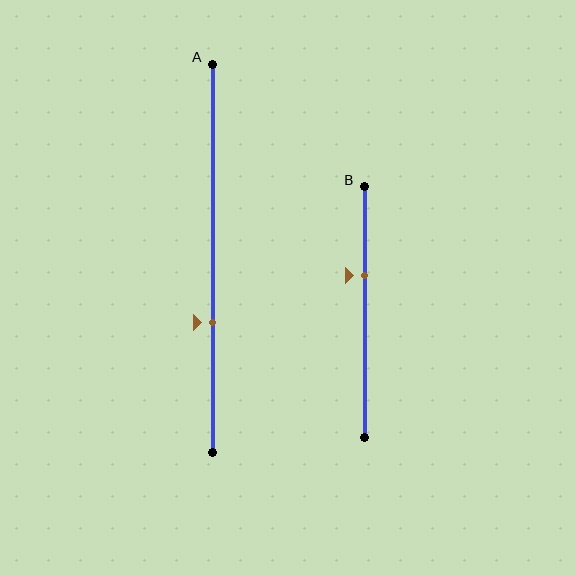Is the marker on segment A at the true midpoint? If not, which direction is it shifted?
No, the marker on segment A is shifted downward by about 17% of the segment length.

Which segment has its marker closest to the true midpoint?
Segment B has its marker closest to the true midpoint.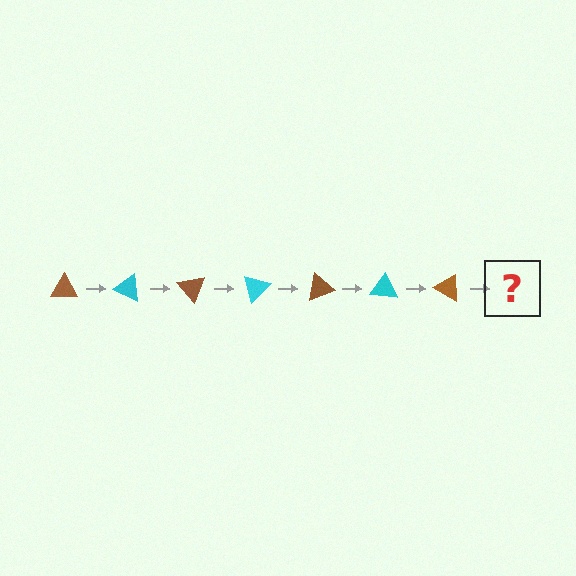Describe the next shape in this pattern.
It should be a cyan triangle, rotated 175 degrees from the start.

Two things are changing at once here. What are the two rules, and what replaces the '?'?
The two rules are that it rotates 25 degrees each step and the color cycles through brown and cyan. The '?' should be a cyan triangle, rotated 175 degrees from the start.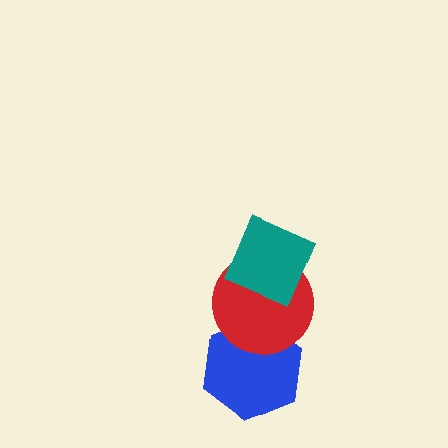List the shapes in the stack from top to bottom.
From top to bottom: the teal diamond, the red circle, the blue hexagon.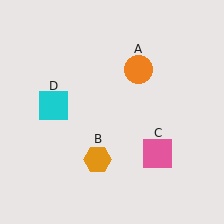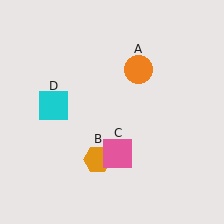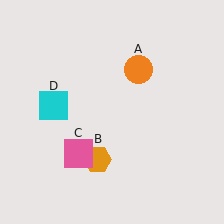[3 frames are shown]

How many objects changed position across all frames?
1 object changed position: pink square (object C).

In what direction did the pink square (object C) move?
The pink square (object C) moved left.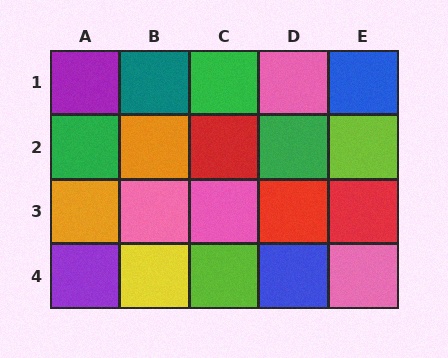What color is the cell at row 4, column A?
Purple.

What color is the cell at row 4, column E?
Pink.